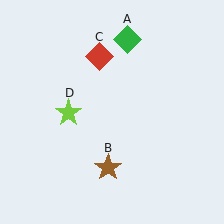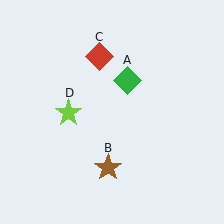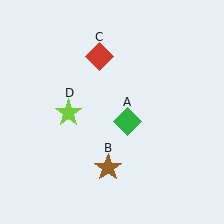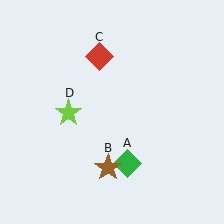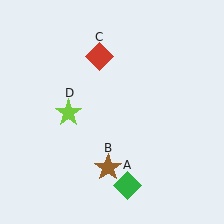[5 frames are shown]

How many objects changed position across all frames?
1 object changed position: green diamond (object A).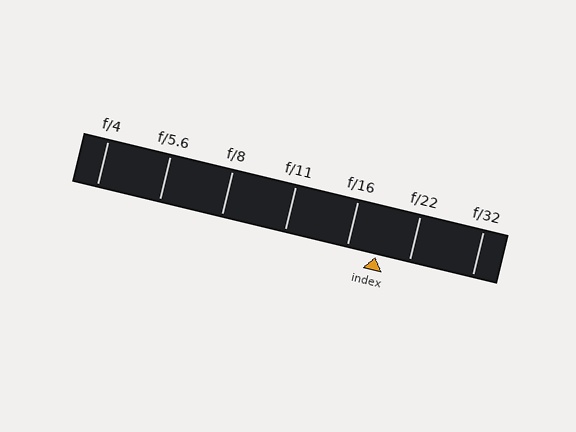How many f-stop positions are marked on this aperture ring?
There are 7 f-stop positions marked.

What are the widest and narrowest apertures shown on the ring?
The widest aperture shown is f/4 and the narrowest is f/32.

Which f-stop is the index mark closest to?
The index mark is closest to f/16.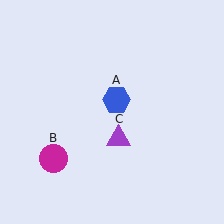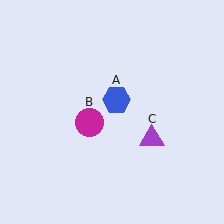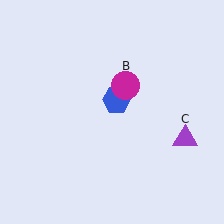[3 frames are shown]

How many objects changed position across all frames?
2 objects changed position: magenta circle (object B), purple triangle (object C).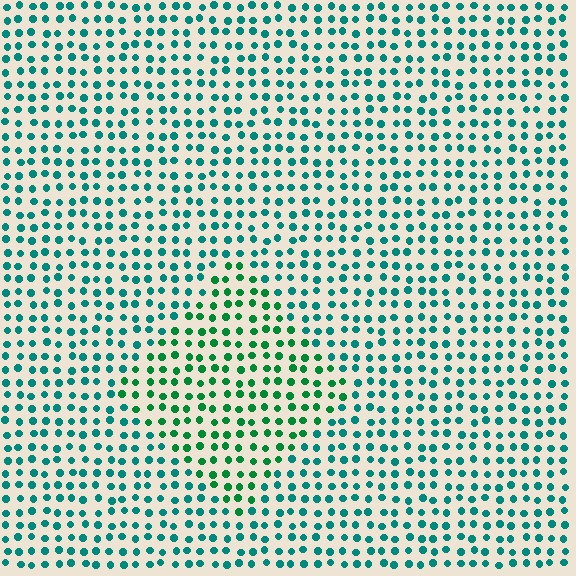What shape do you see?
I see a diamond.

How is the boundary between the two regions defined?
The boundary is defined purely by a slight shift in hue (about 32 degrees). Spacing, size, and orientation are identical on both sides.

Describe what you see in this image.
The image is filled with small teal elements in a uniform arrangement. A diamond-shaped region is visible where the elements are tinted to a slightly different hue, forming a subtle color boundary.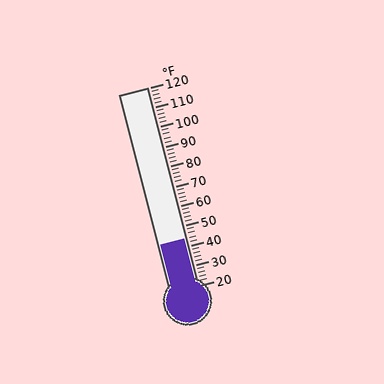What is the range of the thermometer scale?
The thermometer scale ranges from 20°F to 120°F.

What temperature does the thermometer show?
The thermometer shows approximately 44°F.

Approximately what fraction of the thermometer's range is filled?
The thermometer is filled to approximately 25% of its range.